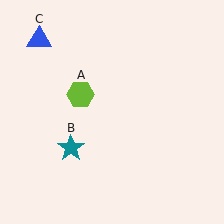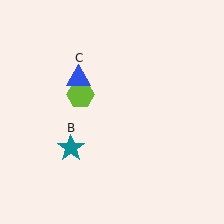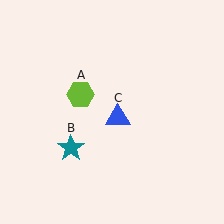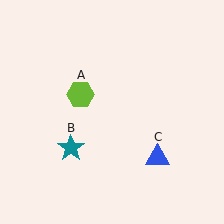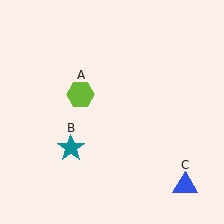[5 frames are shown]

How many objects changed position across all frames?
1 object changed position: blue triangle (object C).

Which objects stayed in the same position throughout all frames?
Lime hexagon (object A) and teal star (object B) remained stationary.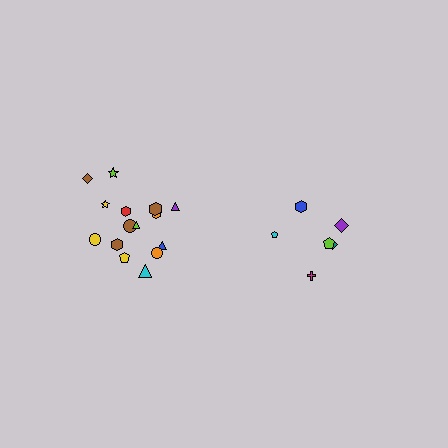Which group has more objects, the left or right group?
The left group.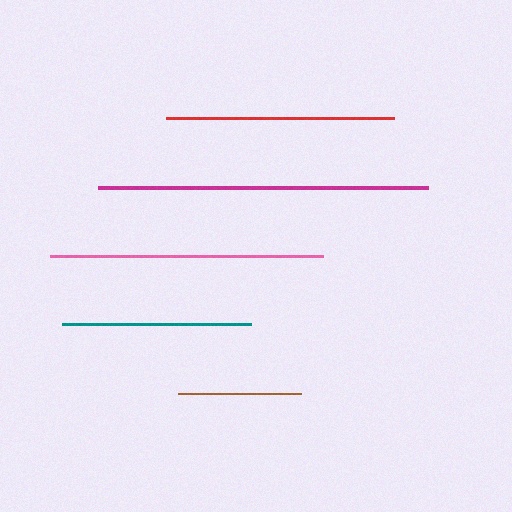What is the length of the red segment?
The red segment is approximately 229 pixels long.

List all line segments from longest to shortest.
From longest to shortest: magenta, pink, red, teal, brown.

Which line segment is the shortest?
The brown line is the shortest at approximately 124 pixels.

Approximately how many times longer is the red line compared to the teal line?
The red line is approximately 1.2 times the length of the teal line.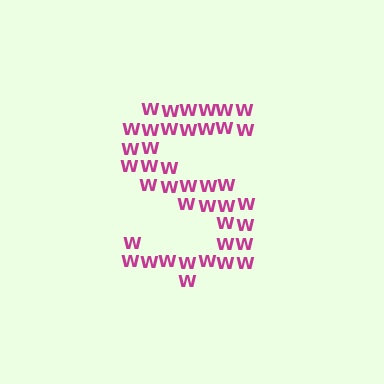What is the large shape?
The large shape is the letter S.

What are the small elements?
The small elements are letter W's.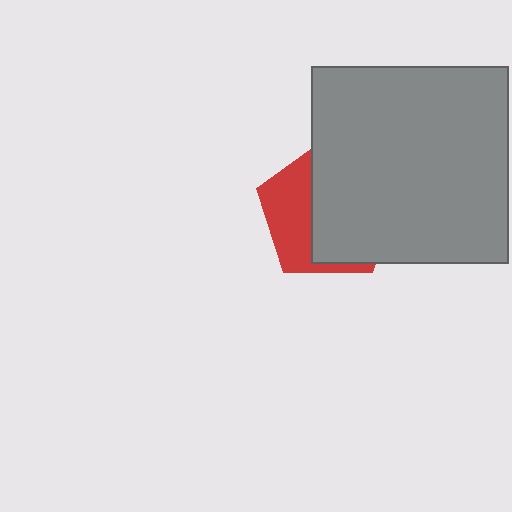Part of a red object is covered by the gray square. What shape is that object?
It is a pentagon.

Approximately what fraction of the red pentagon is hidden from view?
Roughly 61% of the red pentagon is hidden behind the gray square.